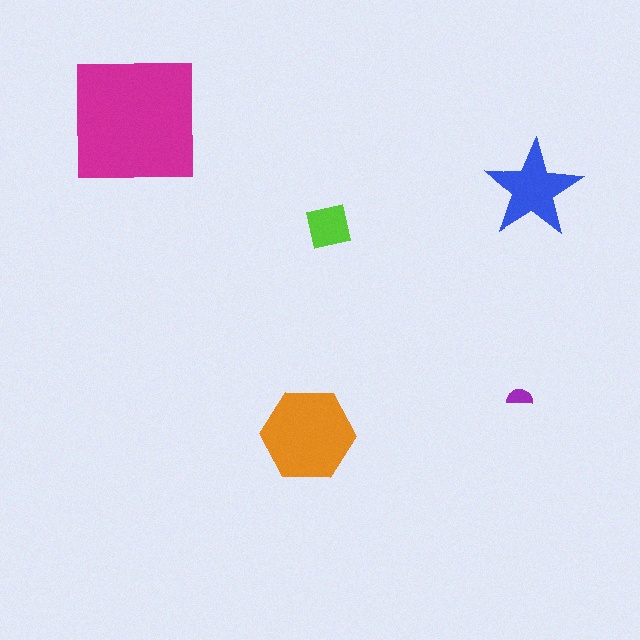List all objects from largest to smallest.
The magenta square, the orange hexagon, the blue star, the lime square, the purple semicircle.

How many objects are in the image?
There are 5 objects in the image.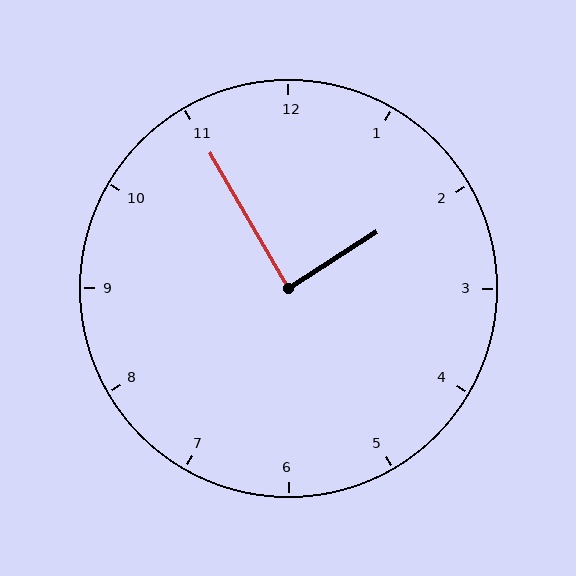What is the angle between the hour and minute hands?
Approximately 88 degrees.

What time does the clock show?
1:55.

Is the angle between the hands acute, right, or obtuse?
It is right.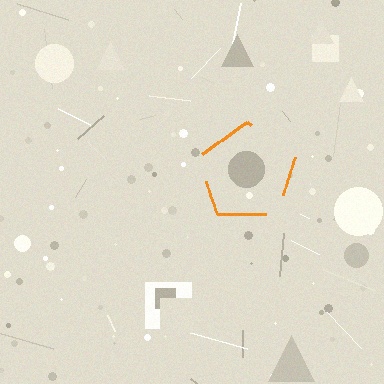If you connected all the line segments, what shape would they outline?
They would outline a pentagon.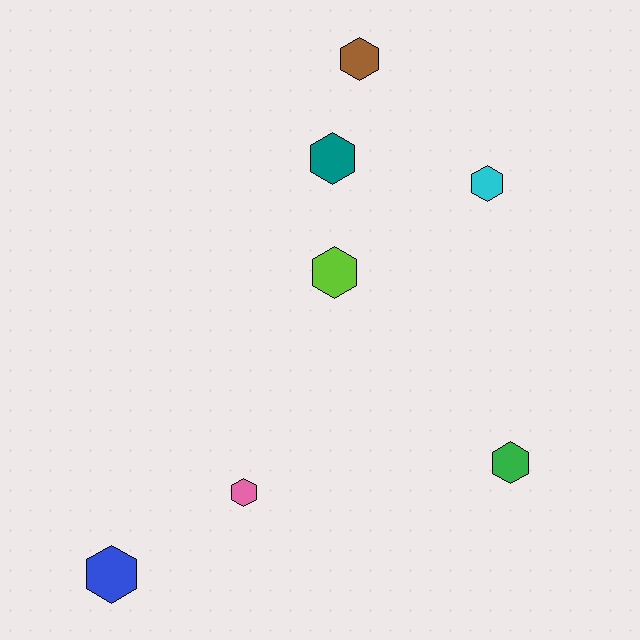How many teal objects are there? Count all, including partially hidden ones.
There is 1 teal object.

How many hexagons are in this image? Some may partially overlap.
There are 7 hexagons.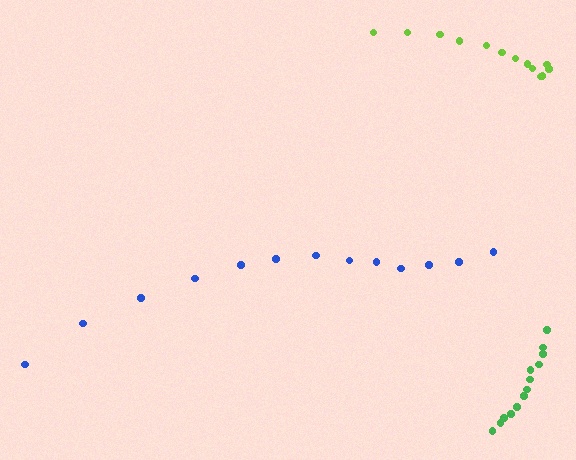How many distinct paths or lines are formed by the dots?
There are 3 distinct paths.